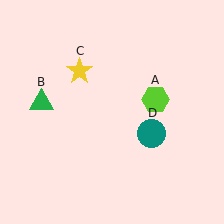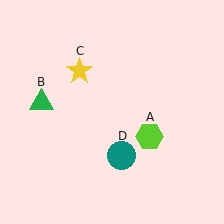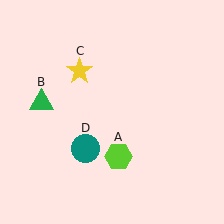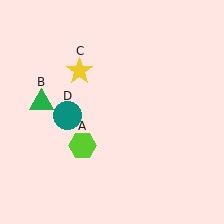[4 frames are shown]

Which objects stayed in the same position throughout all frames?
Green triangle (object B) and yellow star (object C) remained stationary.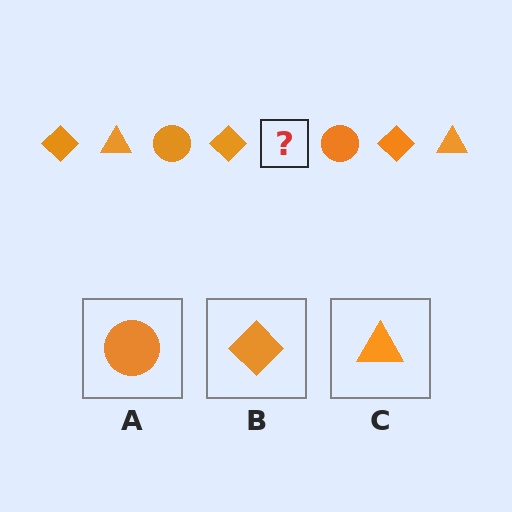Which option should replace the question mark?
Option C.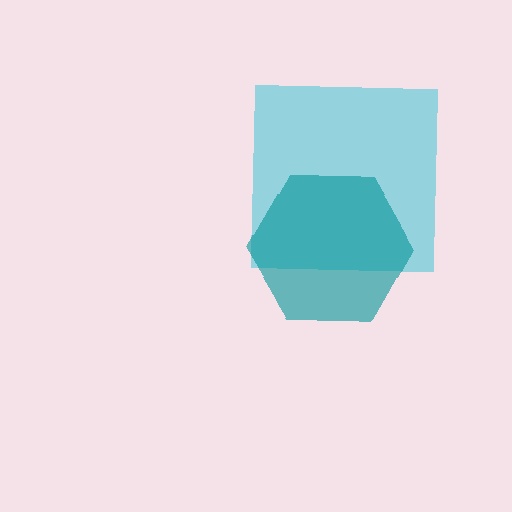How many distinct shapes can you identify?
There are 2 distinct shapes: a cyan square, a teal hexagon.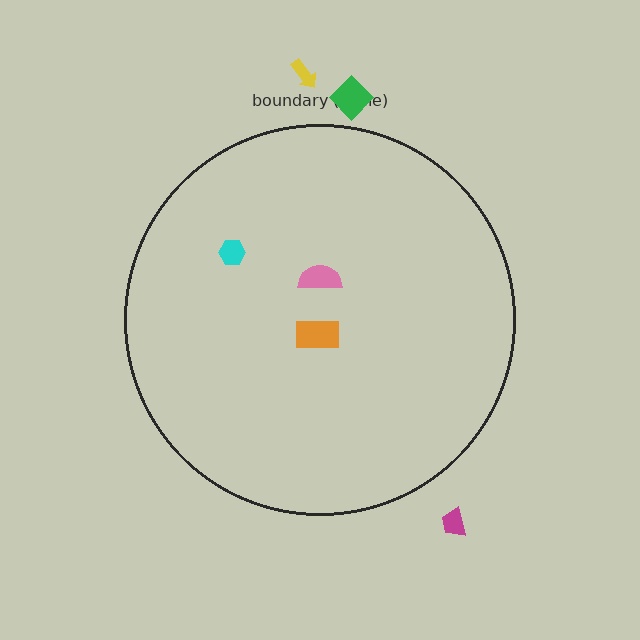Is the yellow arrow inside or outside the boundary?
Outside.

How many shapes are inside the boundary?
3 inside, 3 outside.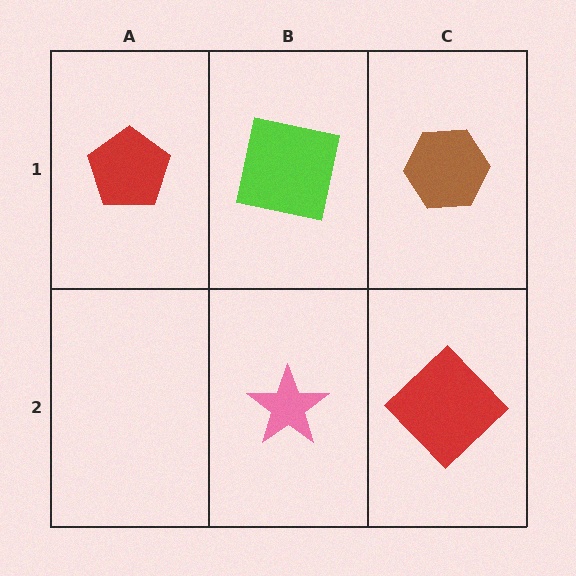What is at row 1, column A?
A red pentagon.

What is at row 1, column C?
A brown hexagon.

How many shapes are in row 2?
2 shapes.